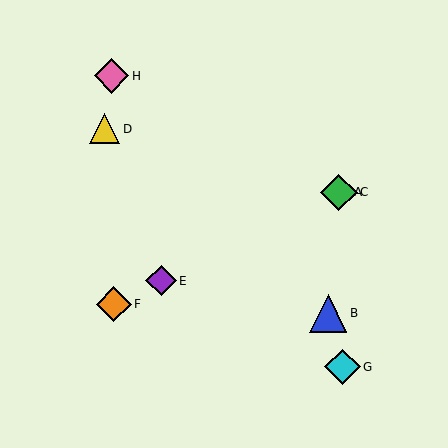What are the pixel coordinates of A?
Object A is at (339, 192).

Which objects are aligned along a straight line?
Objects A, C, E, F are aligned along a straight line.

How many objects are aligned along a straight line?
4 objects (A, C, E, F) are aligned along a straight line.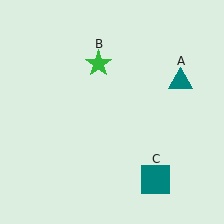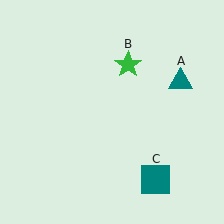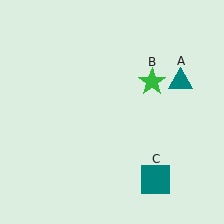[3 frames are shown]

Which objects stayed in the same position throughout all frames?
Teal triangle (object A) and teal square (object C) remained stationary.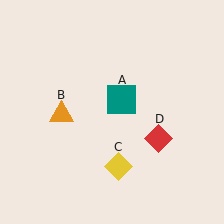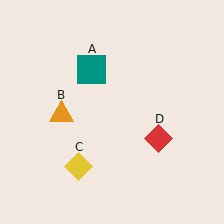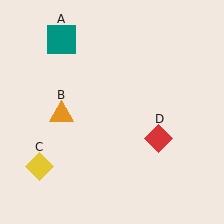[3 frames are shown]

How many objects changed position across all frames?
2 objects changed position: teal square (object A), yellow diamond (object C).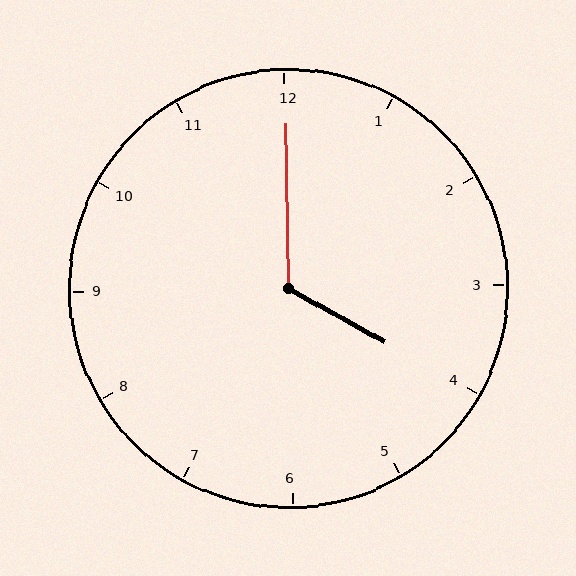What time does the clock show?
4:00.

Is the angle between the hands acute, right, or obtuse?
It is obtuse.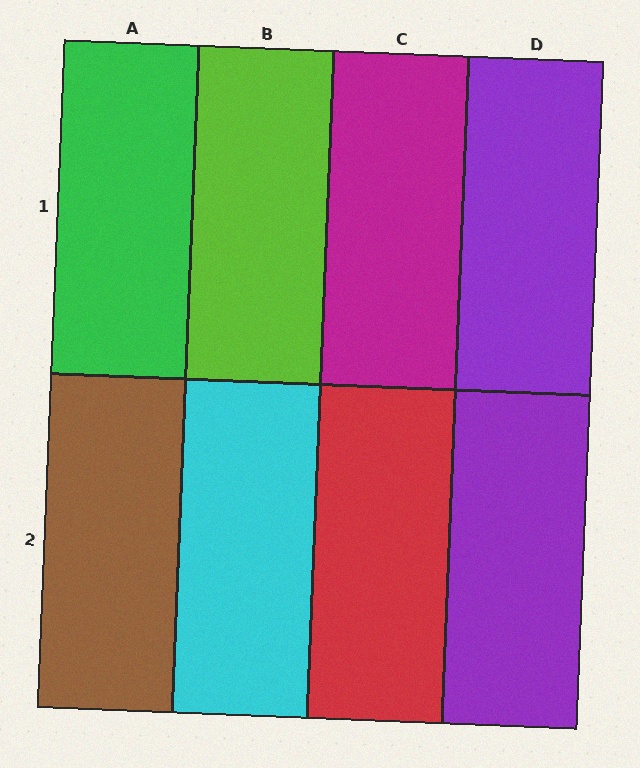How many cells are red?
1 cell is red.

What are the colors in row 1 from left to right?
Green, lime, magenta, purple.